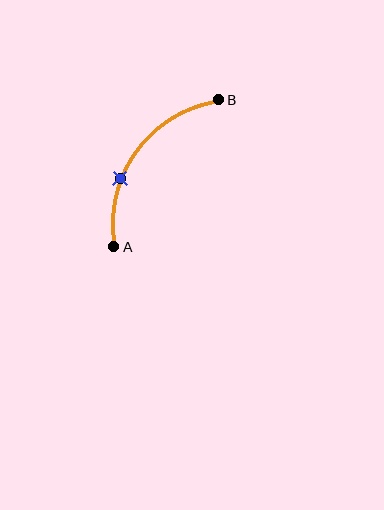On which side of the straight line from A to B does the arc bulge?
The arc bulges above and to the left of the straight line connecting A and B.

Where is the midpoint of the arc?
The arc midpoint is the point on the curve farthest from the straight line joining A and B. It sits above and to the left of that line.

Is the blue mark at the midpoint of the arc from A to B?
No. The blue mark lies on the arc but is closer to endpoint A. The arc midpoint would be at the point on the curve equidistant along the arc from both A and B.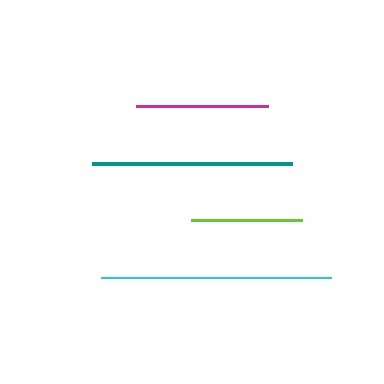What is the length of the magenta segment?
The magenta segment is approximately 132 pixels long.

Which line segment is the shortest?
The lime line is the shortest at approximately 111 pixels.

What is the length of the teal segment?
The teal segment is approximately 200 pixels long.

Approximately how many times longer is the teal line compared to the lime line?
The teal line is approximately 1.8 times the length of the lime line.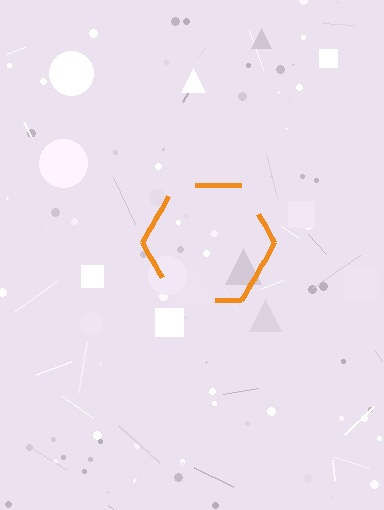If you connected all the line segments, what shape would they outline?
They would outline a hexagon.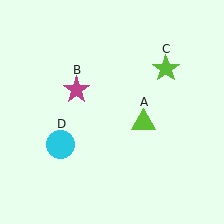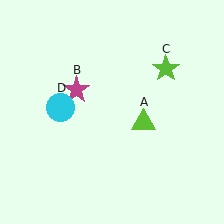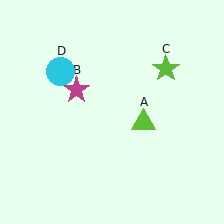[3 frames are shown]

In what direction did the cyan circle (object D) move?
The cyan circle (object D) moved up.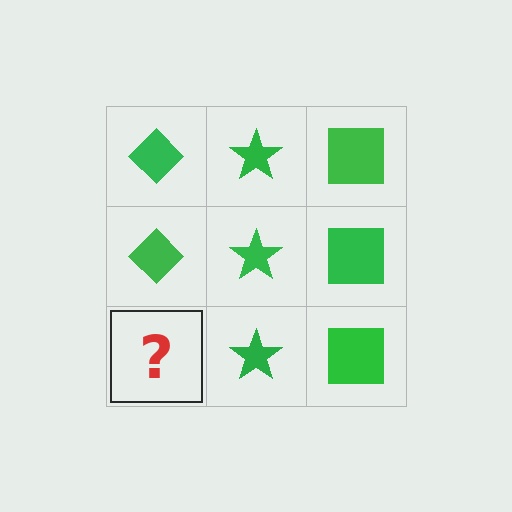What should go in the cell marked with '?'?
The missing cell should contain a green diamond.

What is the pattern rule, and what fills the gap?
The rule is that each column has a consistent shape. The gap should be filled with a green diamond.